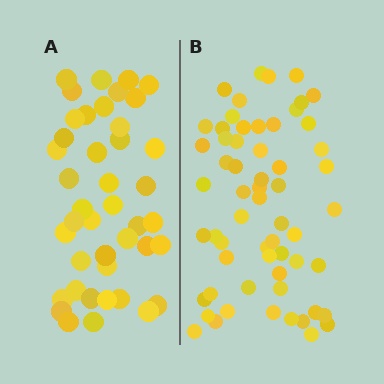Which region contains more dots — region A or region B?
Region B (the right region) has more dots.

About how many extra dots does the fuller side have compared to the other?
Region B has approximately 20 more dots than region A.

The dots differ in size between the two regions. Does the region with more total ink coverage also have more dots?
No. Region A has more total ink coverage because its dots are larger, but region B actually contains more individual dots. Total area can be misleading — the number of items is what matters here.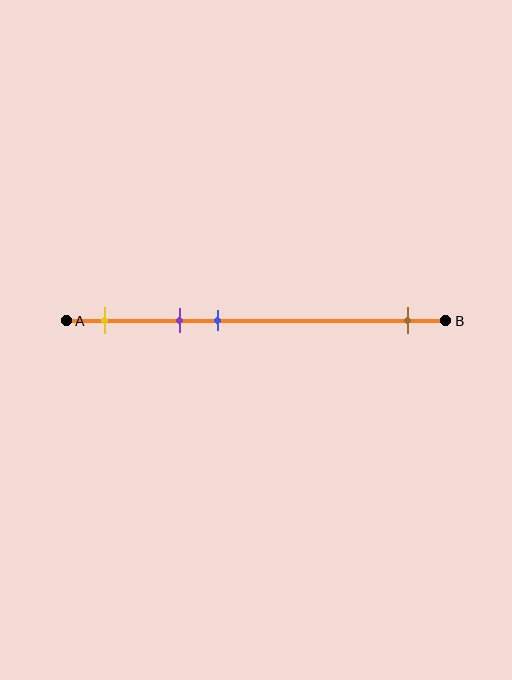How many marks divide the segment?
There are 4 marks dividing the segment.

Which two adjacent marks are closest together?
The purple and blue marks are the closest adjacent pair.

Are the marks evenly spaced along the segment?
No, the marks are not evenly spaced.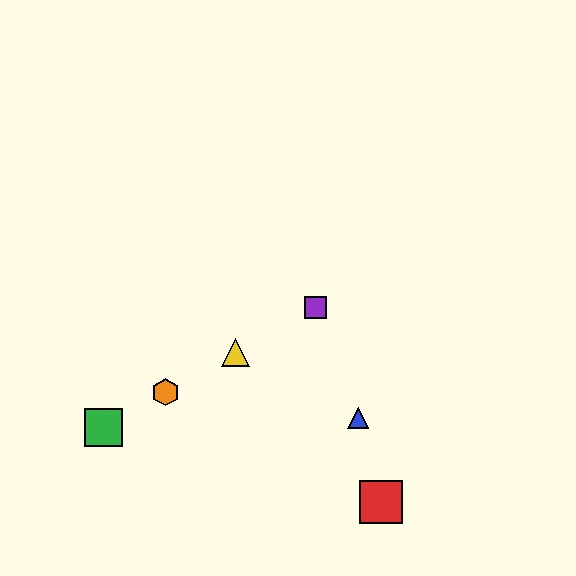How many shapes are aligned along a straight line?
4 shapes (the green square, the yellow triangle, the purple square, the orange hexagon) are aligned along a straight line.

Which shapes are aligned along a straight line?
The green square, the yellow triangle, the purple square, the orange hexagon are aligned along a straight line.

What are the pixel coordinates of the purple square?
The purple square is at (316, 307).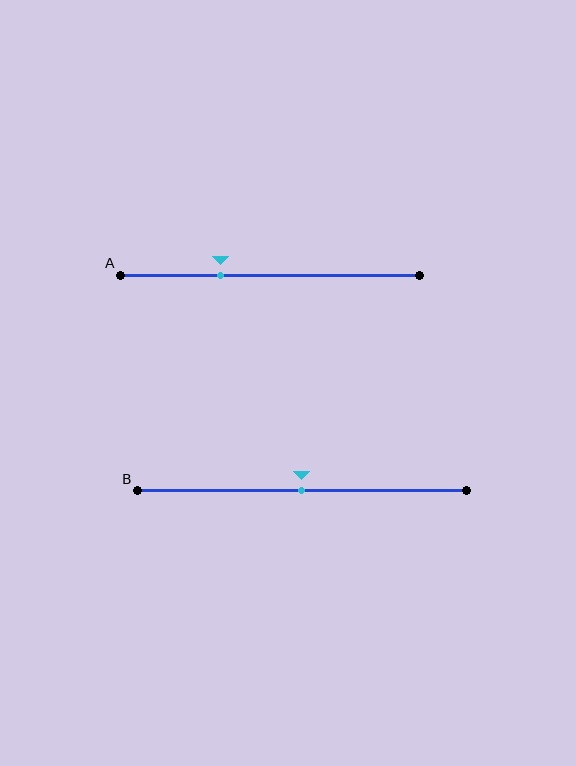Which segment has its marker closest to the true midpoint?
Segment B has its marker closest to the true midpoint.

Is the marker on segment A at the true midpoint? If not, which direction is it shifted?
No, the marker on segment A is shifted to the left by about 16% of the segment length.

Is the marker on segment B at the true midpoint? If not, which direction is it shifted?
Yes, the marker on segment B is at the true midpoint.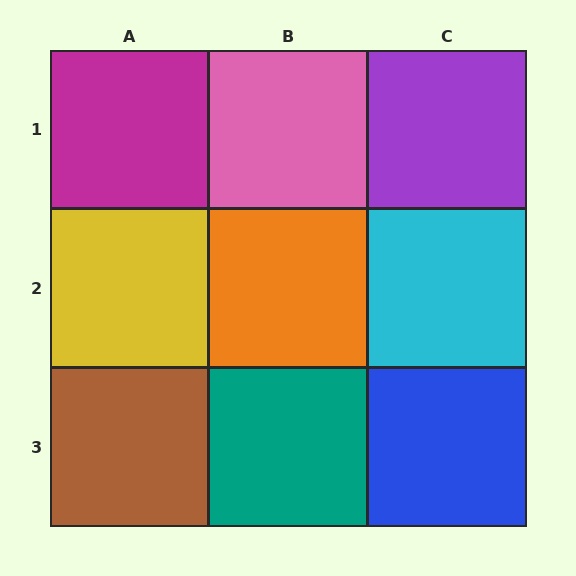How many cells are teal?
1 cell is teal.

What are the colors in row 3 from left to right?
Brown, teal, blue.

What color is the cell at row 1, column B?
Pink.